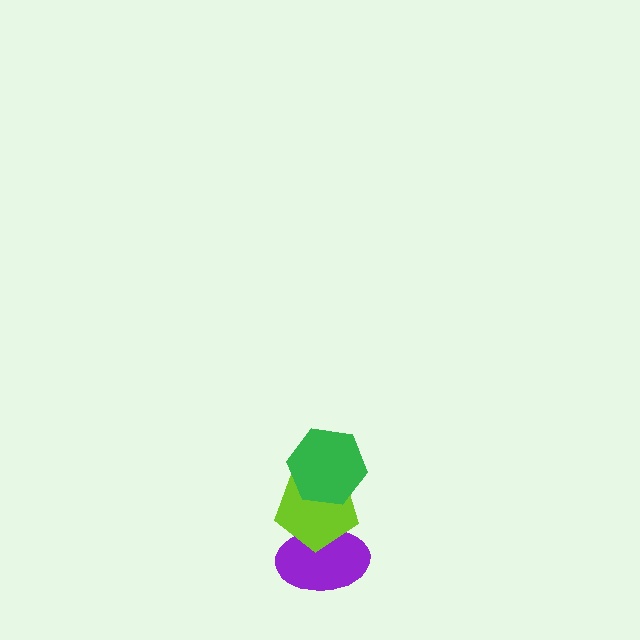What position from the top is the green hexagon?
The green hexagon is 1st from the top.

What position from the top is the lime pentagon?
The lime pentagon is 2nd from the top.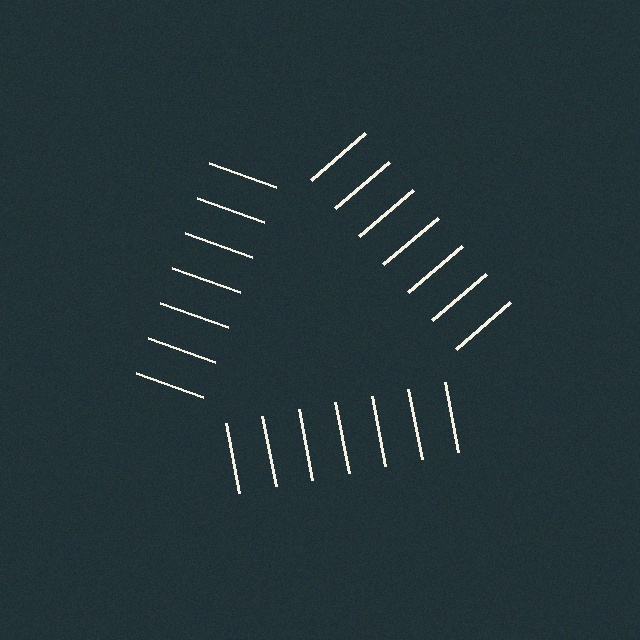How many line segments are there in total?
21 — 7 along each of the 3 edges.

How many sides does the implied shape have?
3 sides — the line-ends trace a triangle.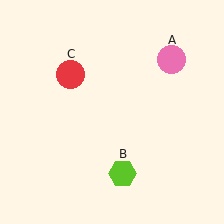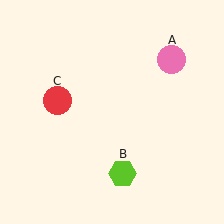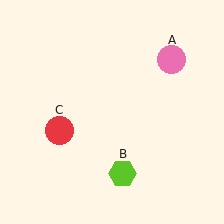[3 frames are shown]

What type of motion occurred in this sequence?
The red circle (object C) rotated counterclockwise around the center of the scene.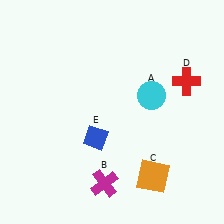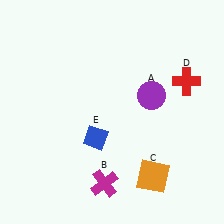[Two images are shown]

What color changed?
The circle (A) changed from cyan in Image 1 to purple in Image 2.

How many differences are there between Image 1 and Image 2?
There is 1 difference between the two images.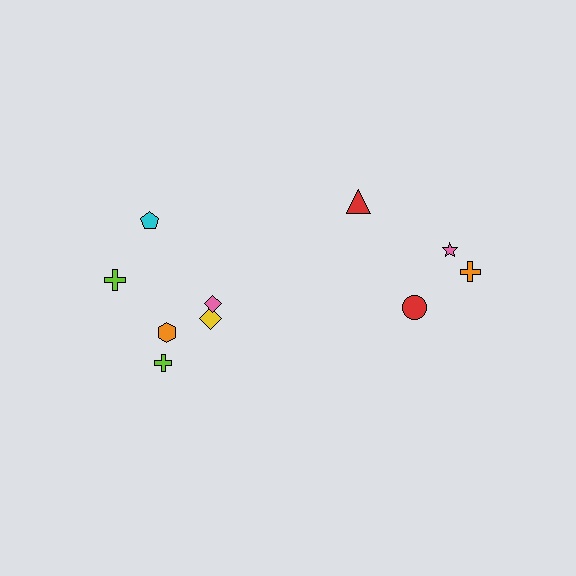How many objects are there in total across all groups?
There are 10 objects.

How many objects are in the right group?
There are 4 objects.